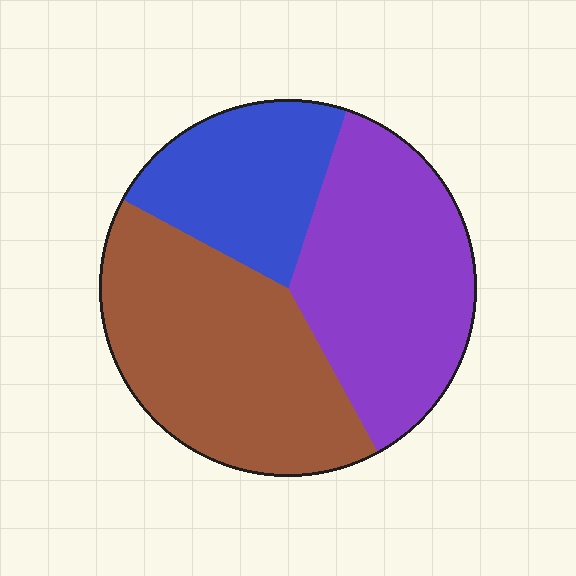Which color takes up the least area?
Blue, at roughly 20%.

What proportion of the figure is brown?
Brown takes up about two fifths (2/5) of the figure.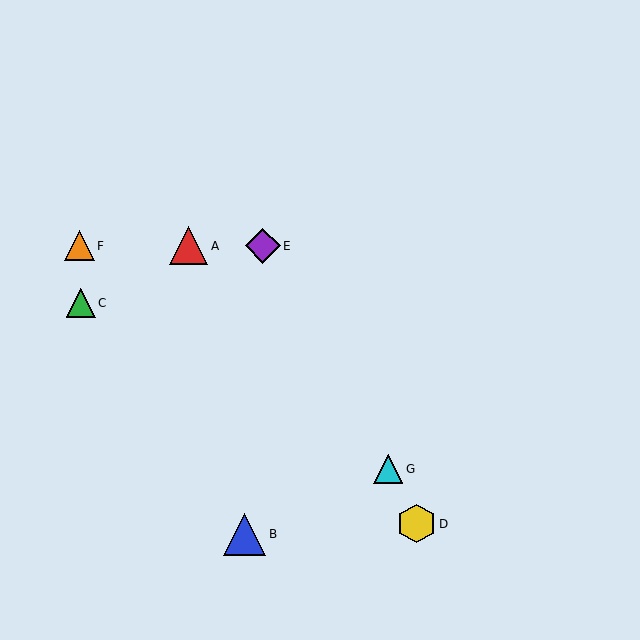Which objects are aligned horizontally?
Objects A, E, F are aligned horizontally.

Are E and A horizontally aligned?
Yes, both are at y≈246.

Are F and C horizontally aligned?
No, F is at y≈246 and C is at y≈303.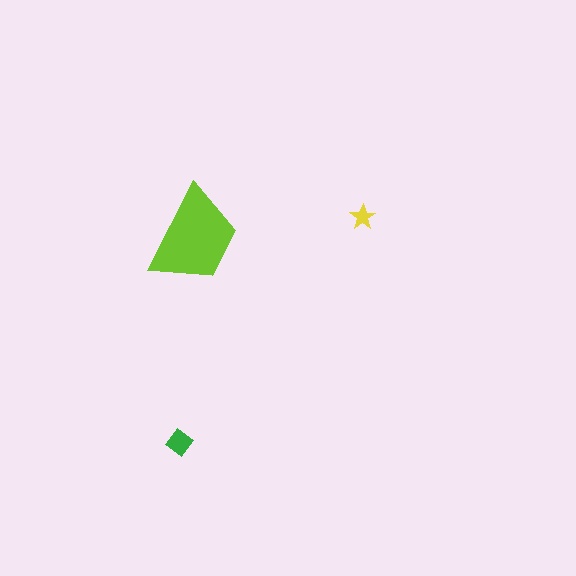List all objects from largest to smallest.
The lime trapezoid, the green diamond, the yellow star.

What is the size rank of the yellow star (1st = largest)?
3rd.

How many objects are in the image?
There are 3 objects in the image.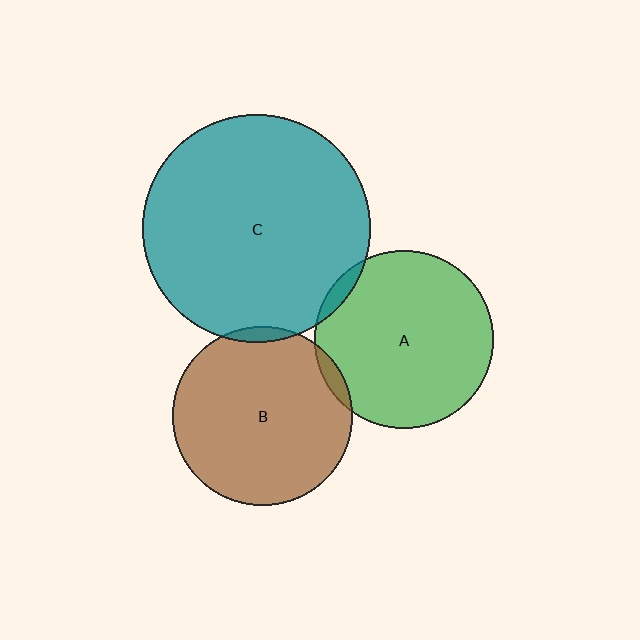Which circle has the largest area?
Circle C (teal).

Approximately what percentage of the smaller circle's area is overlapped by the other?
Approximately 5%.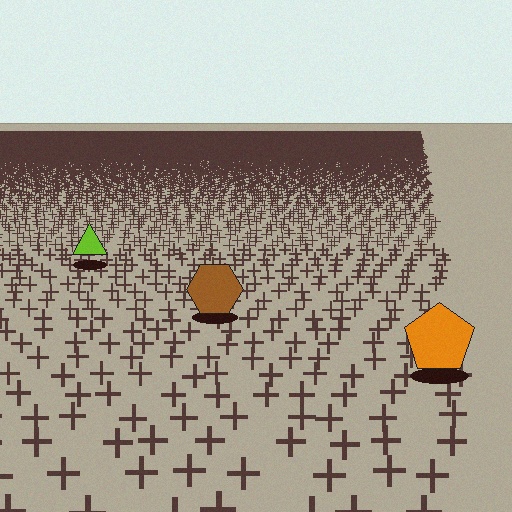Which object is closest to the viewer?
The orange pentagon is closest. The texture marks near it are larger and more spread out.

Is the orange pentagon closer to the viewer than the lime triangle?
Yes. The orange pentagon is closer — you can tell from the texture gradient: the ground texture is coarser near it.